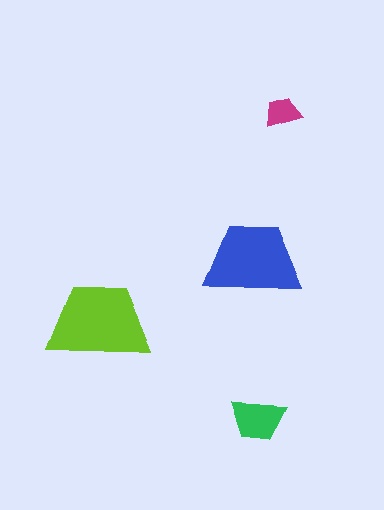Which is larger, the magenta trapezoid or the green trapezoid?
The green one.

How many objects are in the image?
There are 4 objects in the image.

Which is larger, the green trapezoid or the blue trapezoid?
The blue one.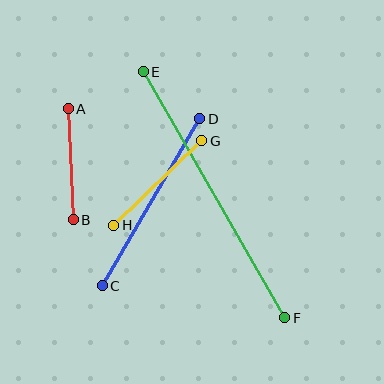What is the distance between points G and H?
The distance is approximately 122 pixels.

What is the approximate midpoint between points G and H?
The midpoint is at approximately (158, 183) pixels.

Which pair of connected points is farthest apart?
Points E and F are farthest apart.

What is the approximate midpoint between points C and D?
The midpoint is at approximately (151, 202) pixels.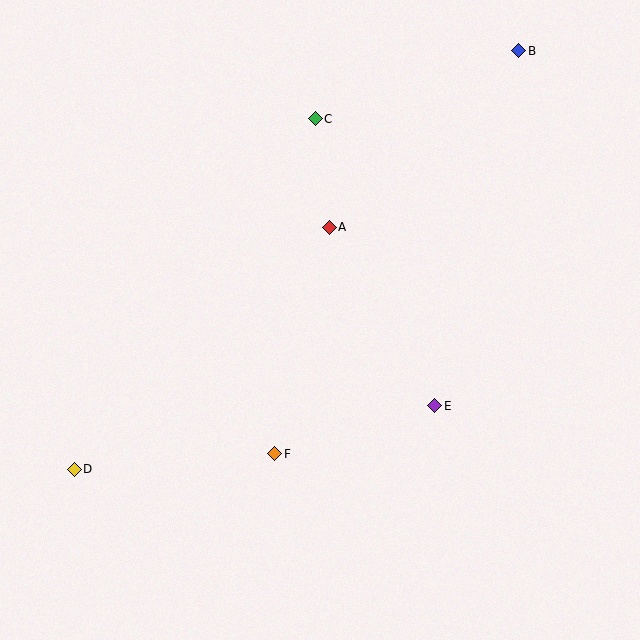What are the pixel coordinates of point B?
Point B is at (519, 51).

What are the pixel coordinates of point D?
Point D is at (74, 469).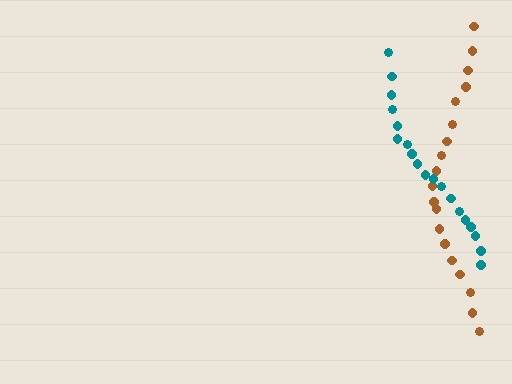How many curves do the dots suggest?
There are 2 distinct paths.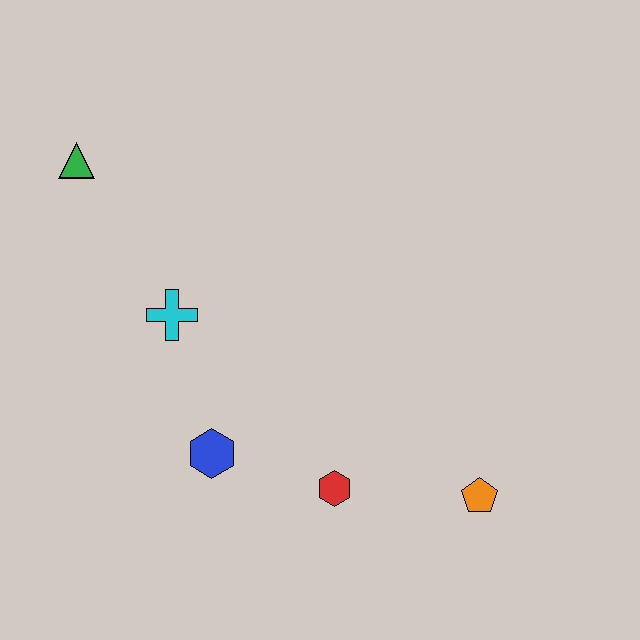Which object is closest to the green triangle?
The cyan cross is closest to the green triangle.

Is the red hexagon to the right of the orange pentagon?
No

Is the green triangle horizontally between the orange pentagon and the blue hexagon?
No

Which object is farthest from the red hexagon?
The green triangle is farthest from the red hexagon.